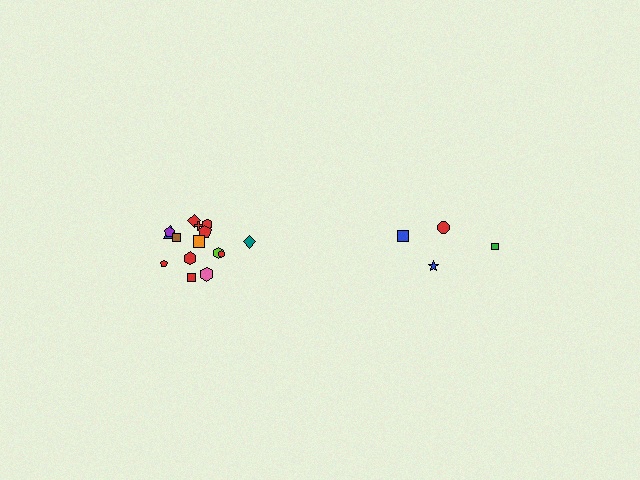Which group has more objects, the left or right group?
The left group.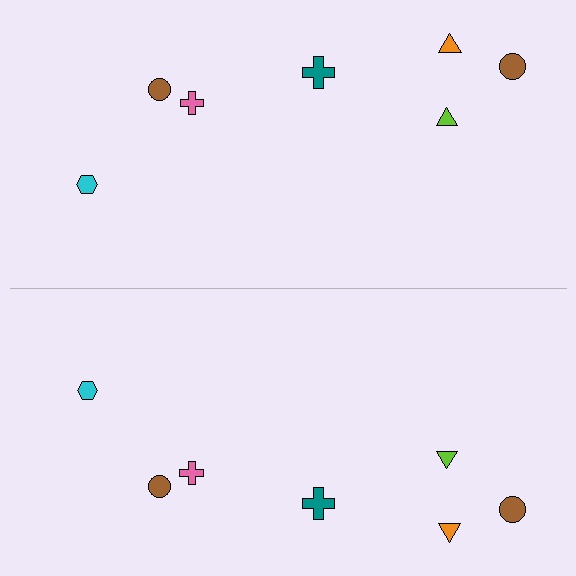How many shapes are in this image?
There are 14 shapes in this image.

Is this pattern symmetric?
Yes, this pattern has bilateral (reflection) symmetry.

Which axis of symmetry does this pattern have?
The pattern has a horizontal axis of symmetry running through the center of the image.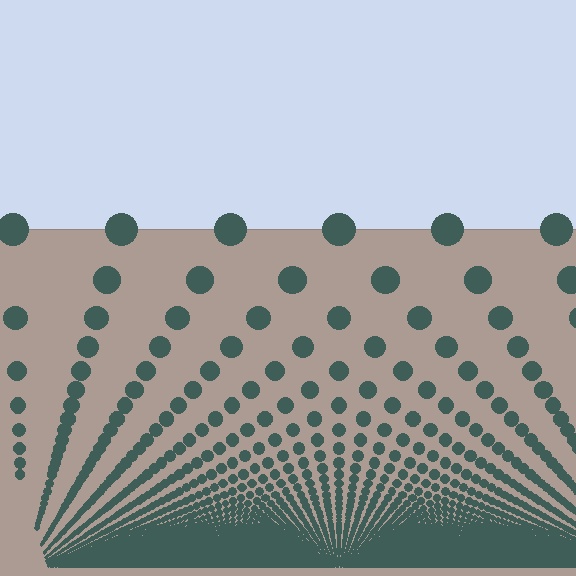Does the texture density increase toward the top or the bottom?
Density increases toward the bottom.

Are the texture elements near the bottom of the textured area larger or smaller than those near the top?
Smaller. The gradient is inverted — elements near the bottom are smaller and denser.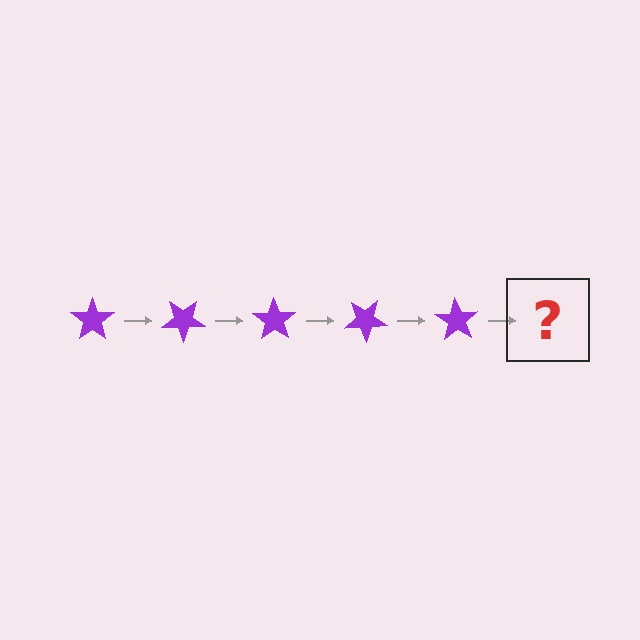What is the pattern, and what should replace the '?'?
The pattern is that the star rotates 35 degrees each step. The '?' should be a purple star rotated 175 degrees.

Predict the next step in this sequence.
The next step is a purple star rotated 175 degrees.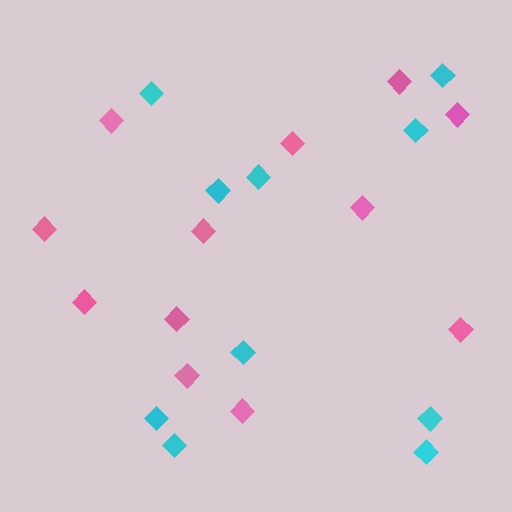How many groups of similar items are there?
There are 2 groups: one group of cyan diamonds (10) and one group of pink diamonds (12).